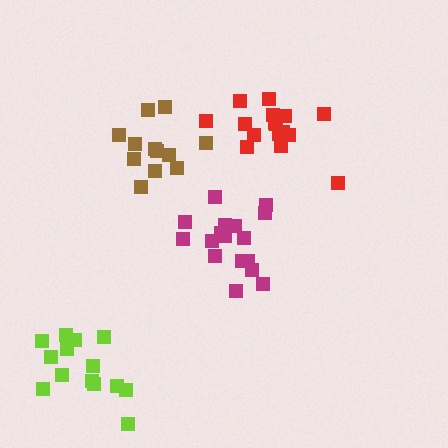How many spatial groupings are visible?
There are 4 spatial groupings.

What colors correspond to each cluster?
The clusters are colored: red, brown, magenta, lime.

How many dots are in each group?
Group 1: 16 dots, Group 2: 12 dots, Group 3: 17 dots, Group 4: 14 dots (59 total).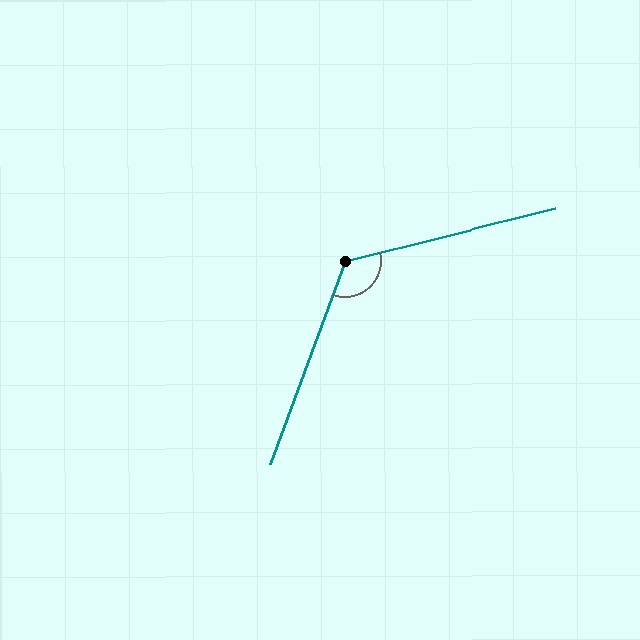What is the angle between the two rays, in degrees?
Approximately 124 degrees.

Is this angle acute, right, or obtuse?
It is obtuse.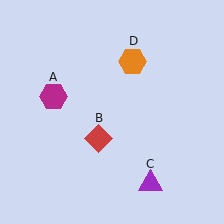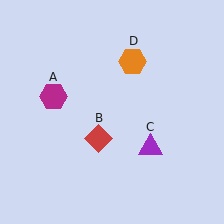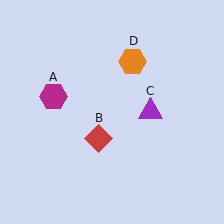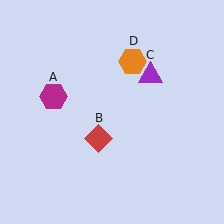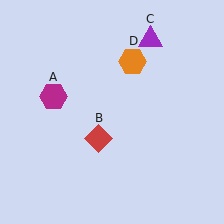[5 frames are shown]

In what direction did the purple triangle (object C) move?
The purple triangle (object C) moved up.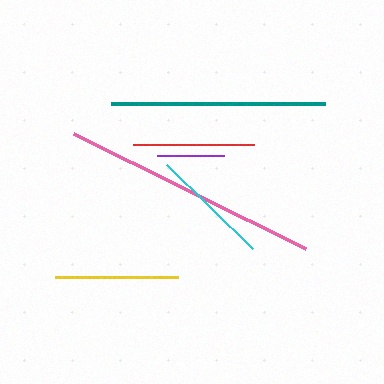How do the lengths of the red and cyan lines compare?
The red and cyan lines are approximately the same length.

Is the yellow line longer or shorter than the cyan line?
The yellow line is longer than the cyan line.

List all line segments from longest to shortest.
From longest to shortest: pink, teal, yellow, red, cyan, purple.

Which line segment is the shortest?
The purple line is the shortest at approximately 67 pixels.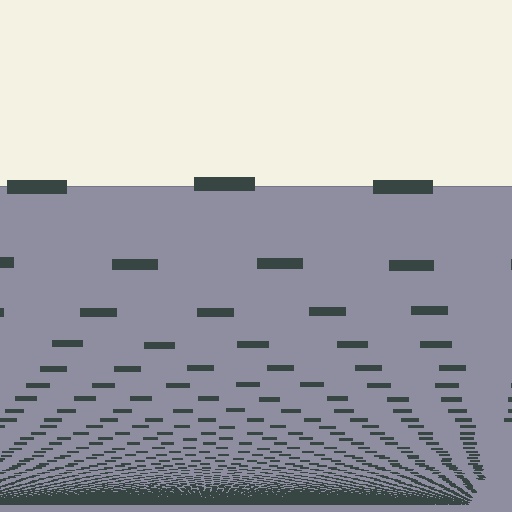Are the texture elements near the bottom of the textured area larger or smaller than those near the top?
Smaller. The gradient is inverted — elements near the bottom are smaller and denser.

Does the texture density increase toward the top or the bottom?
Density increases toward the bottom.